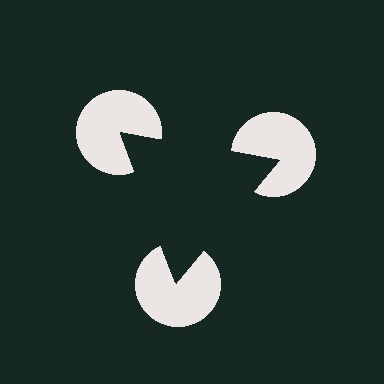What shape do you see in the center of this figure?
An illusory triangle — its edges are inferred from the aligned wedge cuts in the pac-man discs, not physically drawn.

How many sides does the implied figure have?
3 sides.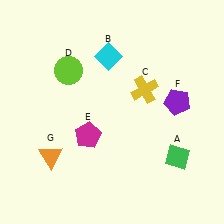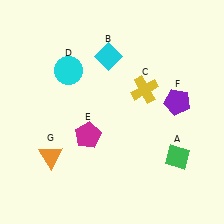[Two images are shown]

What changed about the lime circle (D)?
In Image 1, D is lime. In Image 2, it changed to cyan.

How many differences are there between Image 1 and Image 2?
There is 1 difference between the two images.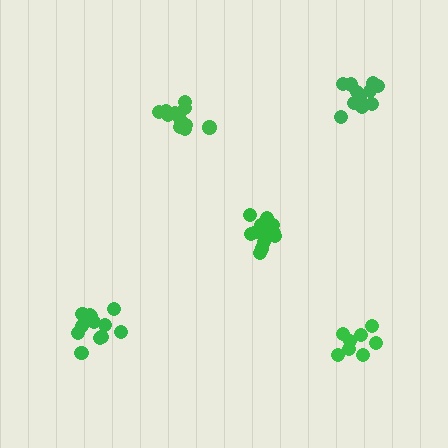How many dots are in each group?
Group 1: 11 dots, Group 2: 14 dots, Group 3: 13 dots, Group 4: 8 dots, Group 5: 13 dots (59 total).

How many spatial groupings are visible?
There are 5 spatial groupings.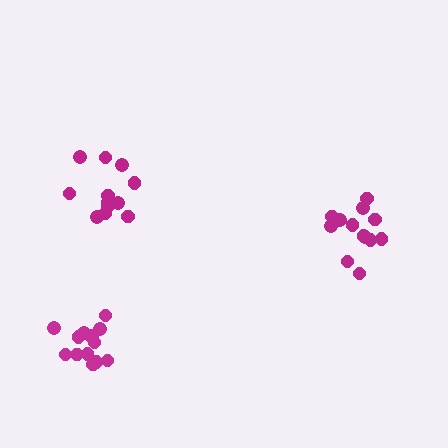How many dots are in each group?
Group 1: 12 dots, Group 2: 13 dots, Group 3: 15 dots (40 total).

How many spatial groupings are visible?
There are 3 spatial groupings.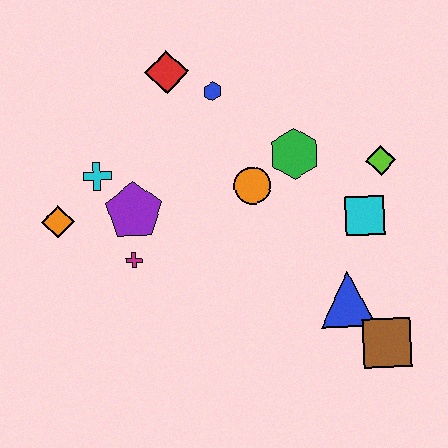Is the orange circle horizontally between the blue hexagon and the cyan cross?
No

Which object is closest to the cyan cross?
The purple pentagon is closest to the cyan cross.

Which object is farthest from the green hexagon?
The orange diamond is farthest from the green hexagon.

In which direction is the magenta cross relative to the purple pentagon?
The magenta cross is below the purple pentagon.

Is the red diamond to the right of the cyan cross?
Yes